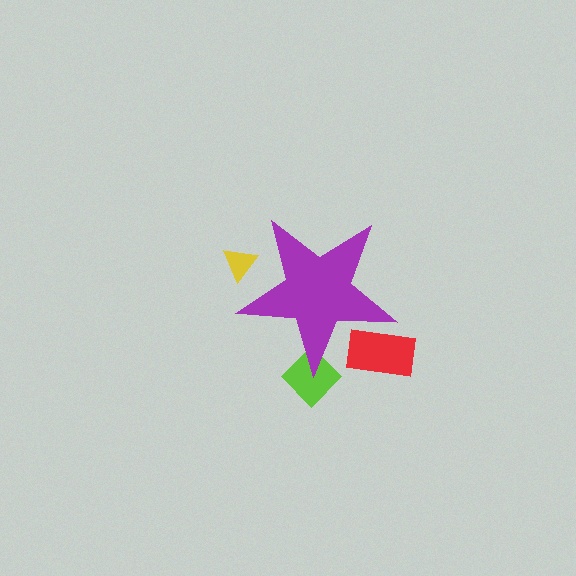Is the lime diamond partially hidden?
Yes, the lime diamond is partially hidden behind the purple star.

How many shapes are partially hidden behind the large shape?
3 shapes are partially hidden.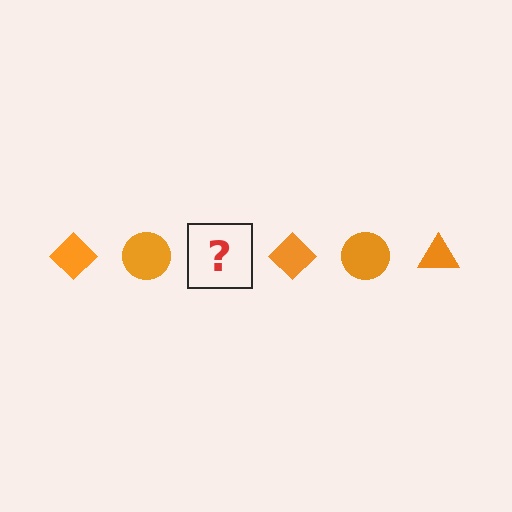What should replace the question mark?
The question mark should be replaced with an orange triangle.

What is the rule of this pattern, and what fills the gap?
The rule is that the pattern cycles through diamond, circle, triangle shapes in orange. The gap should be filled with an orange triangle.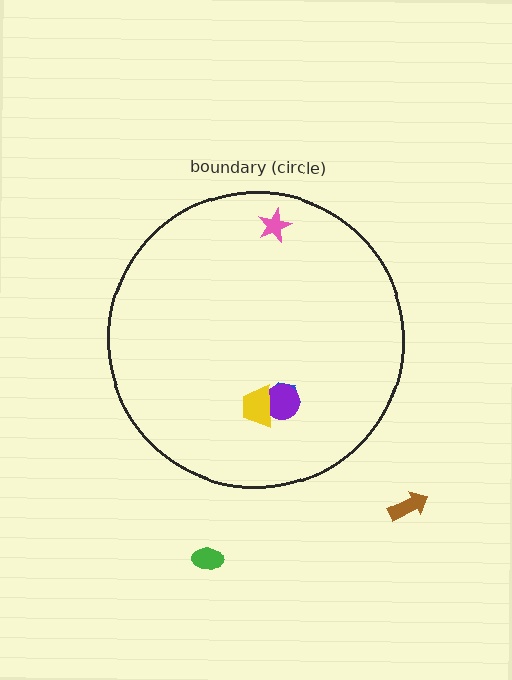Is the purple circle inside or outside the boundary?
Inside.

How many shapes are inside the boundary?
4 inside, 2 outside.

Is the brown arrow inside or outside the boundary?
Outside.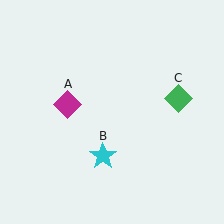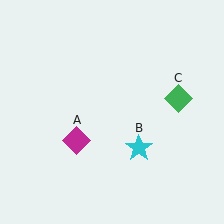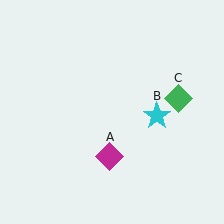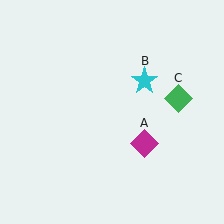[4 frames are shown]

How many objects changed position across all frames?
2 objects changed position: magenta diamond (object A), cyan star (object B).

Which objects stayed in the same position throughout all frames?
Green diamond (object C) remained stationary.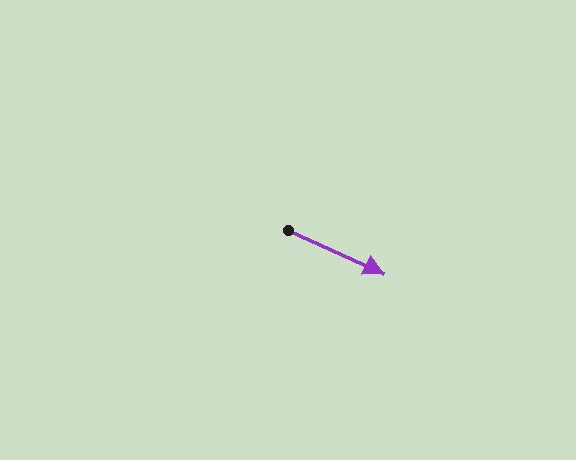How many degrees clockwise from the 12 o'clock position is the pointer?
Approximately 114 degrees.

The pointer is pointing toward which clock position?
Roughly 4 o'clock.